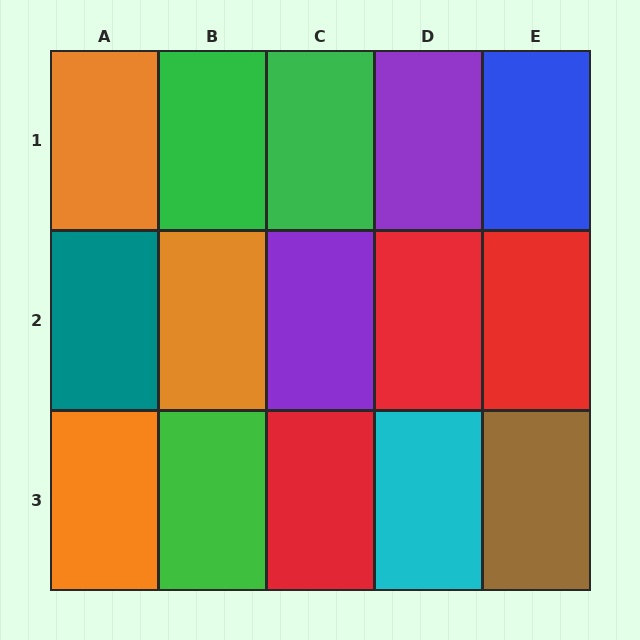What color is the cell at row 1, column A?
Orange.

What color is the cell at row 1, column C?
Green.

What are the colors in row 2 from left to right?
Teal, orange, purple, red, red.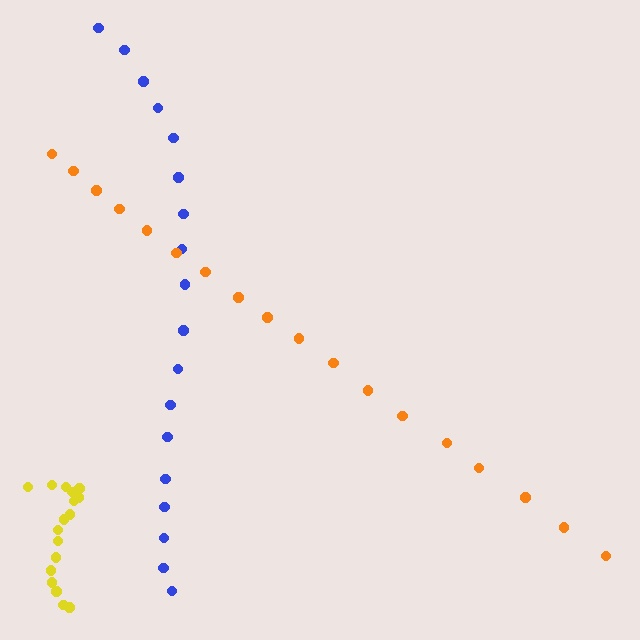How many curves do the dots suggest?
There are 3 distinct paths.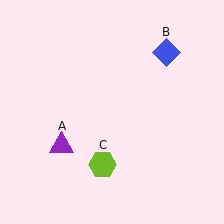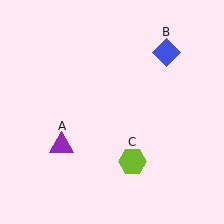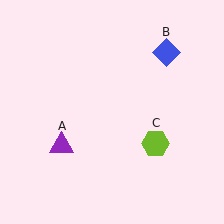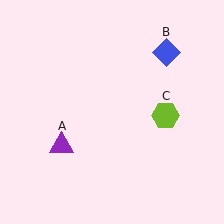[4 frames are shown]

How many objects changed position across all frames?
1 object changed position: lime hexagon (object C).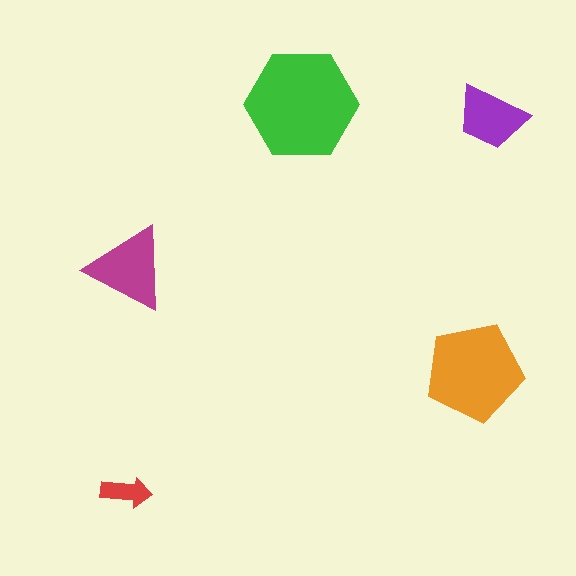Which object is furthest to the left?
The red arrow is leftmost.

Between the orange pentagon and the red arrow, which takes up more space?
The orange pentagon.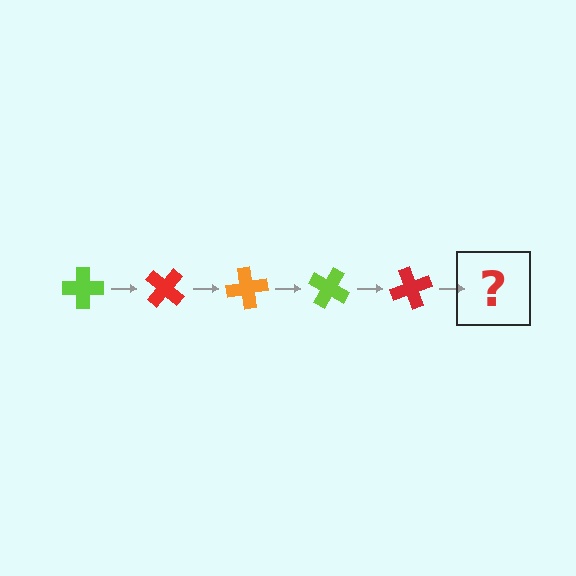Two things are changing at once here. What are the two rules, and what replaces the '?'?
The two rules are that it rotates 40 degrees each step and the color cycles through lime, red, and orange. The '?' should be an orange cross, rotated 200 degrees from the start.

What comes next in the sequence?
The next element should be an orange cross, rotated 200 degrees from the start.